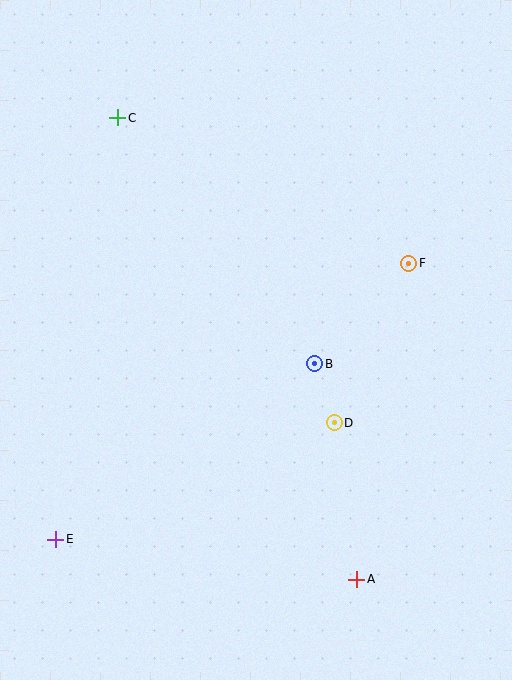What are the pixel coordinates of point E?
Point E is at (56, 539).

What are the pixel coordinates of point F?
Point F is at (409, 263).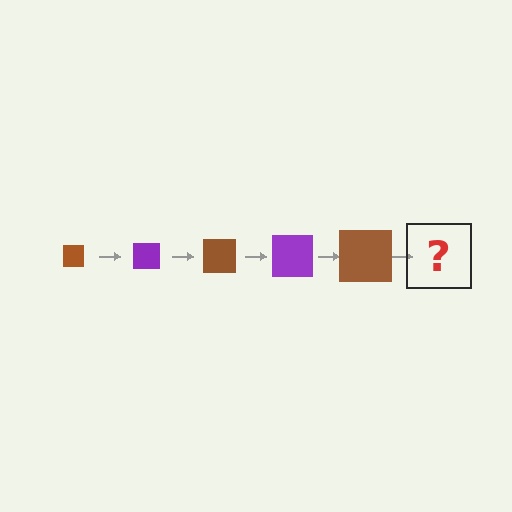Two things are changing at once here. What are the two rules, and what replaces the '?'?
The two rules are that the square grows larger each step and the color cycles through brown and purple. The '?' should be a purple square, larger than the previous one.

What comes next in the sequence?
The next element should be a purple square, larger than the previous one.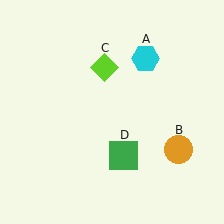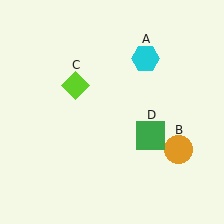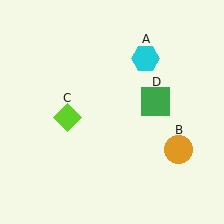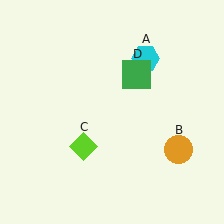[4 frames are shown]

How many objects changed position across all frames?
2 objects changed position: lime diamond (object C), green square (object D).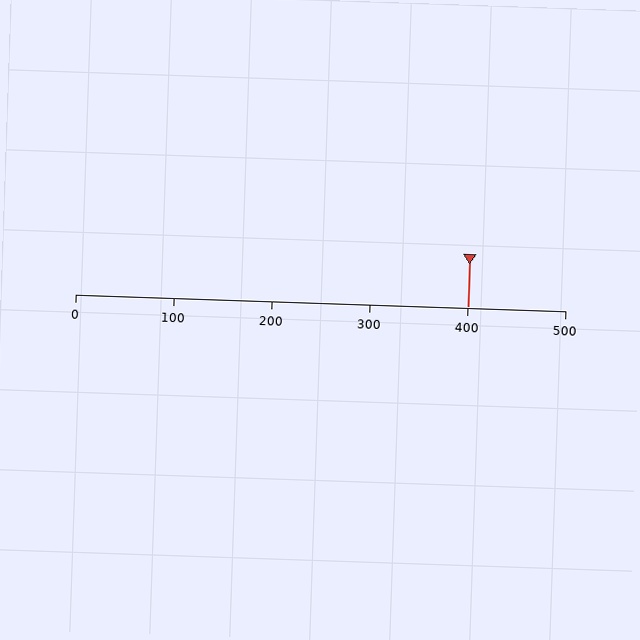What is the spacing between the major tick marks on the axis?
The major ticks are spaced 100 apart.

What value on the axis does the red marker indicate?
The marker indicates approximately 400.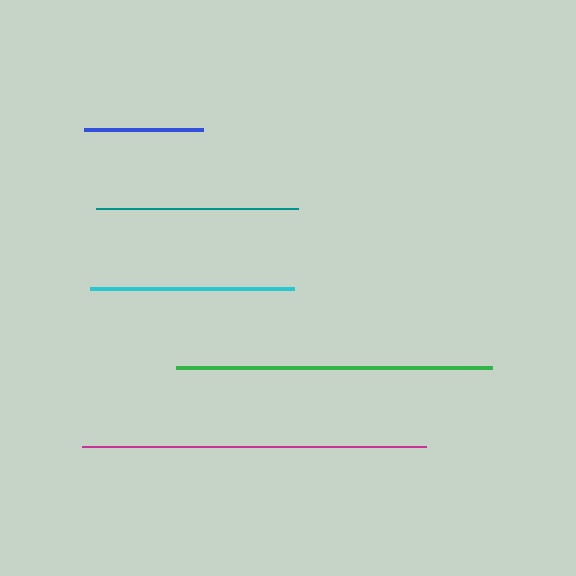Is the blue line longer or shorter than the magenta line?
The magenta line is longer than the blue line.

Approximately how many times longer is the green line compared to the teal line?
The green line is approximately 1.6 times the length of the teal line.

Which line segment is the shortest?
The blue line is the shortest at approximately 119 pixels.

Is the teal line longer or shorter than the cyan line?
The cyan line is longer than the teal line.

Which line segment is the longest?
The magenta line is the longest at approximately 343 pixels.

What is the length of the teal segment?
The teal segment is approximately 203 pixels long.